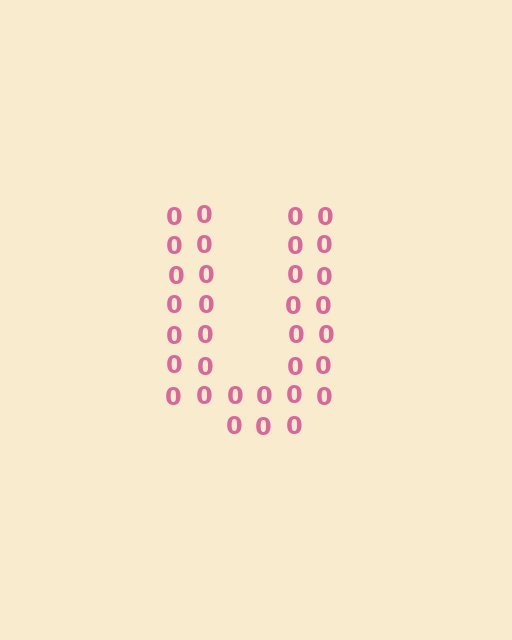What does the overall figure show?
The overall figure shows the letter U.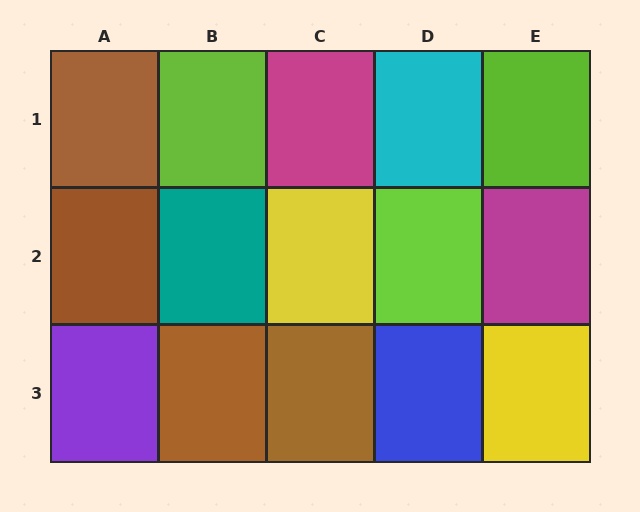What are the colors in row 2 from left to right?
Brown, teal, yellow, lime, magenta.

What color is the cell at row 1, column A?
Brown.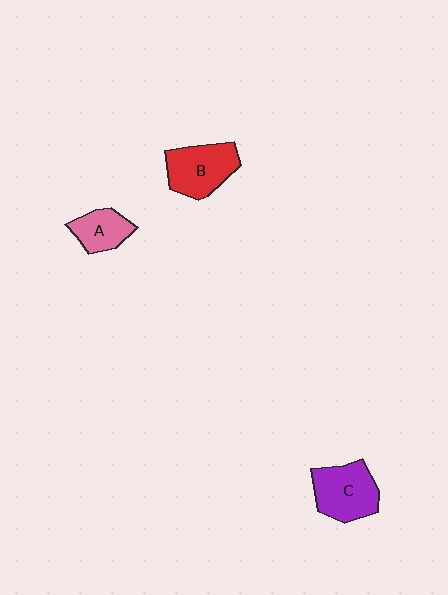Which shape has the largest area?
Shape C (purple).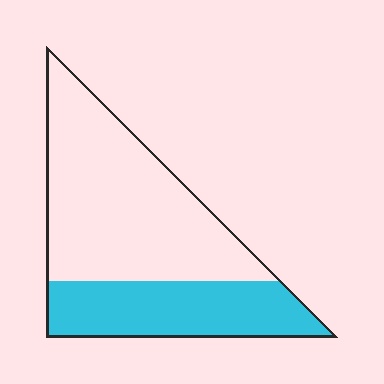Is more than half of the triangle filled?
No.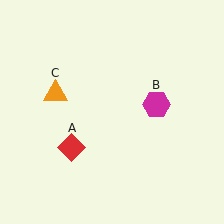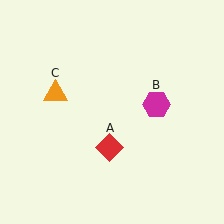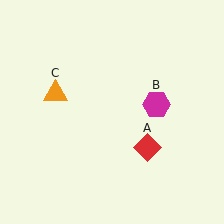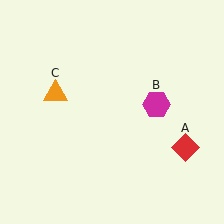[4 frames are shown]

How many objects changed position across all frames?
1 object changed position: red diamond (object A).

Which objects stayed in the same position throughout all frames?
Magenta hexagon (object B) and orange triangle (object C) remained stationary.